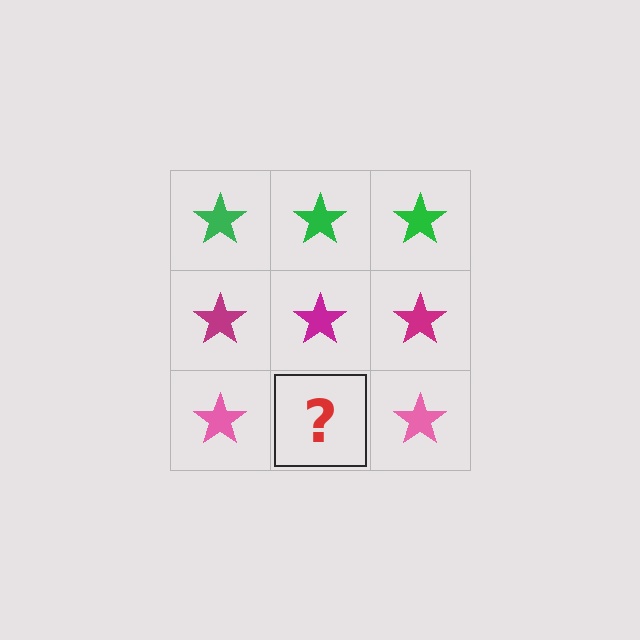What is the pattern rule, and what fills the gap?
The rule is that each row has a consistent color. The gap should be filled with a pink star.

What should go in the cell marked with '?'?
The missing cell should contain a pink star.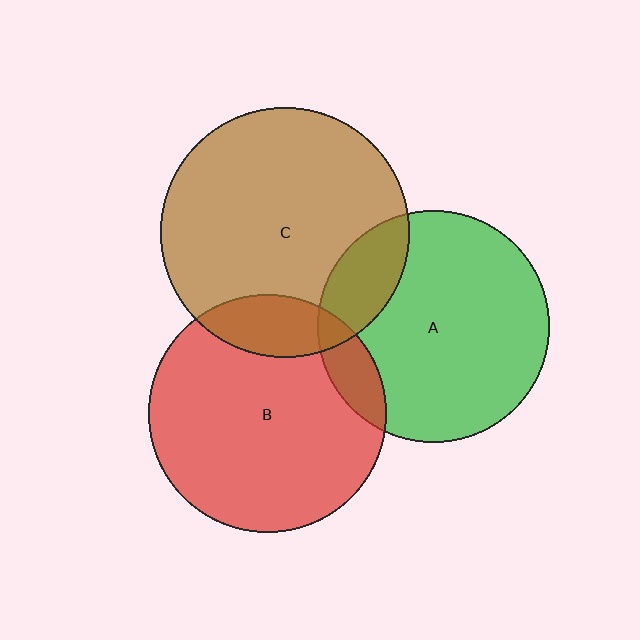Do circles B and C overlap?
Yes.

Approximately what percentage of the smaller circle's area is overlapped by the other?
Approximately 15%.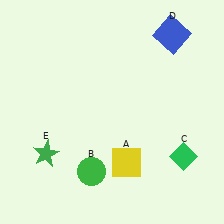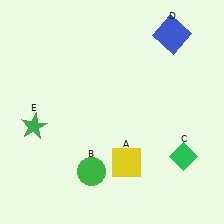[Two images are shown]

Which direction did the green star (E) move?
The green star (E) moved up.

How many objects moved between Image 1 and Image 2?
1 object moved between the two images.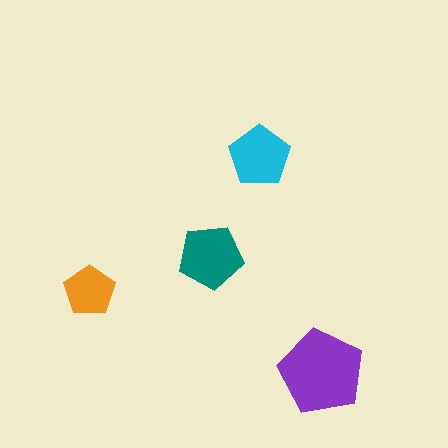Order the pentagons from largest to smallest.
the purple one, the teal one, the cyan one, the orange one.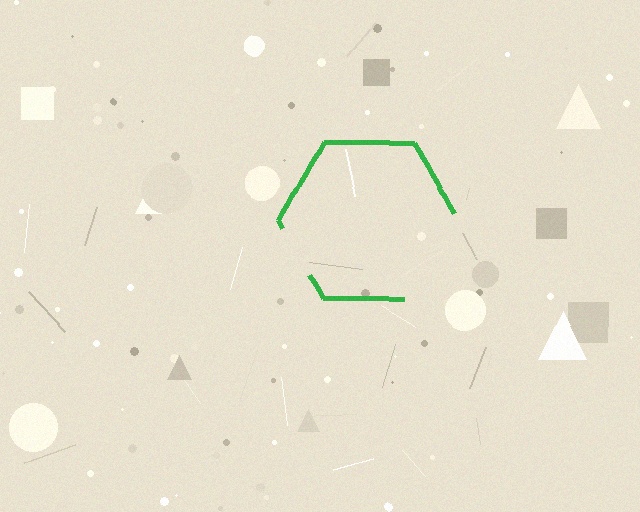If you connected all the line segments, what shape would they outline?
They would outline a hexagon.